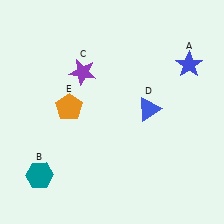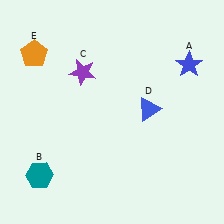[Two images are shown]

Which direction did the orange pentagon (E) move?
The orange pentagon (E) moved up.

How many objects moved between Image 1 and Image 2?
1 object moved between the two images.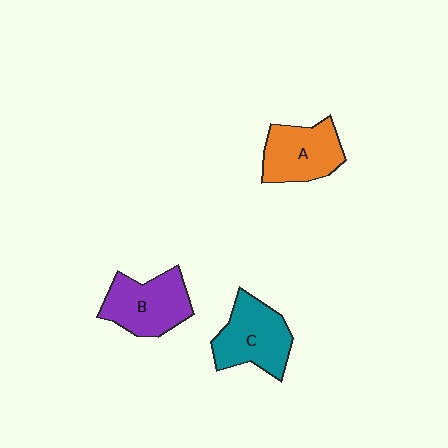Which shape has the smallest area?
Shape A (orange).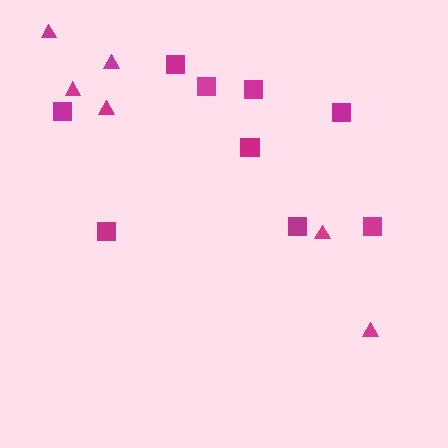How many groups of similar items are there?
There are 2 groups: one group of squares (9) and one group of triangles (6).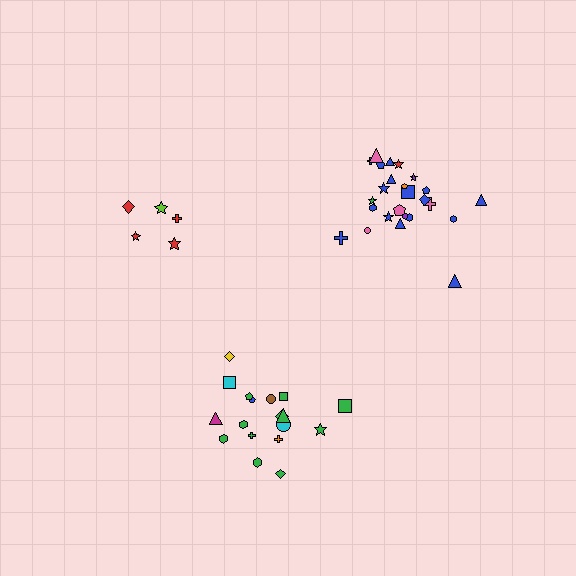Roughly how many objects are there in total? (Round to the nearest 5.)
Roughly 50 objects in total.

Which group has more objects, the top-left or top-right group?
The top-right group.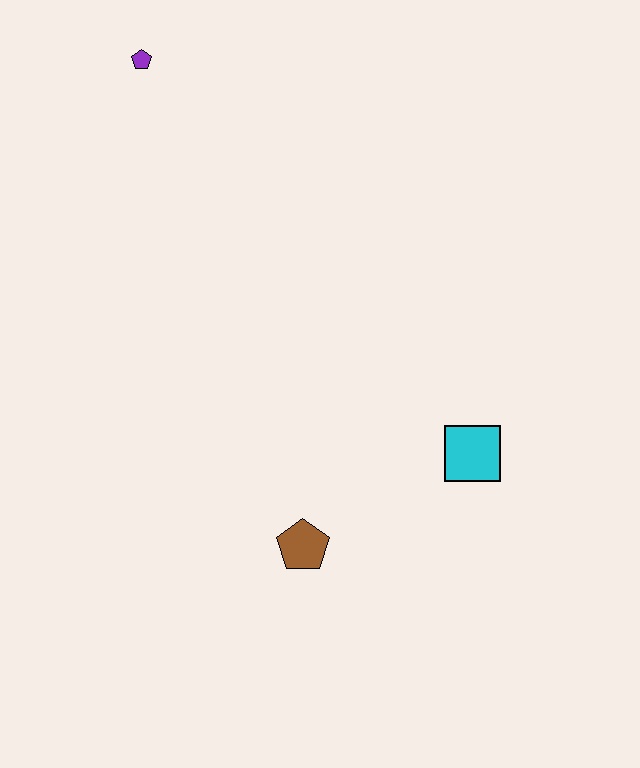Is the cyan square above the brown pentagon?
Yes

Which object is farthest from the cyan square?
The purple pentagon is farthest from the cyan square.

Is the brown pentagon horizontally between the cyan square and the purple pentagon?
Yes